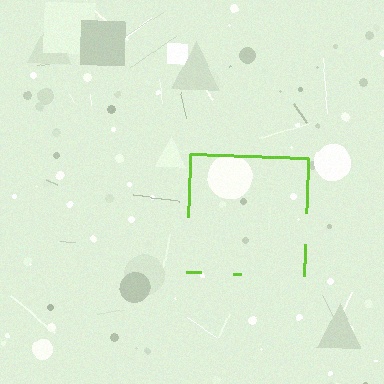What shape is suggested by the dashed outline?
The dashed outline suggests a square.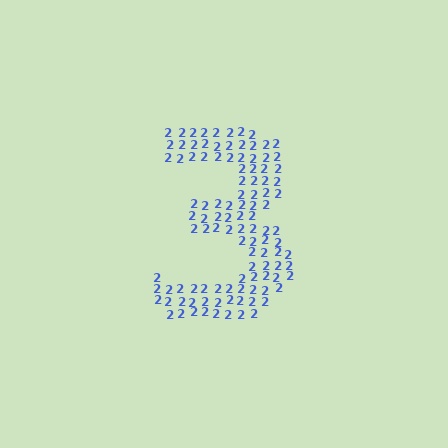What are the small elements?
The small elements are digit 2's.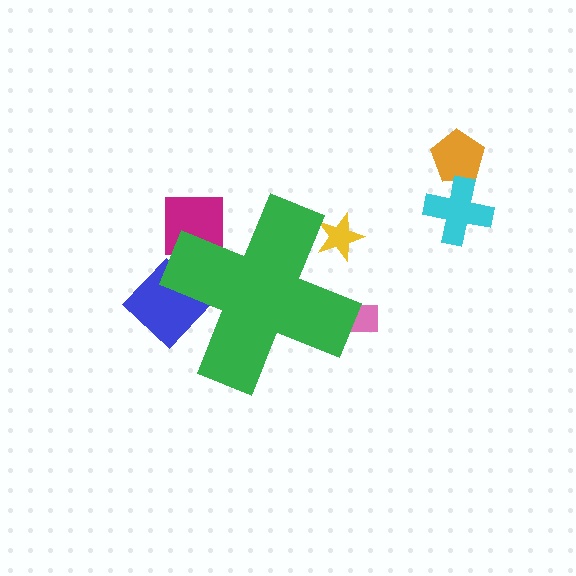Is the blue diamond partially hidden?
Yes, the blue diamond is partially hidden behind the green cross.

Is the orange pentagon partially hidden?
No, the orange pentagon is fully visible.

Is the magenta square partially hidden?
Yes, the magenta square is partially hidden behind the green cross.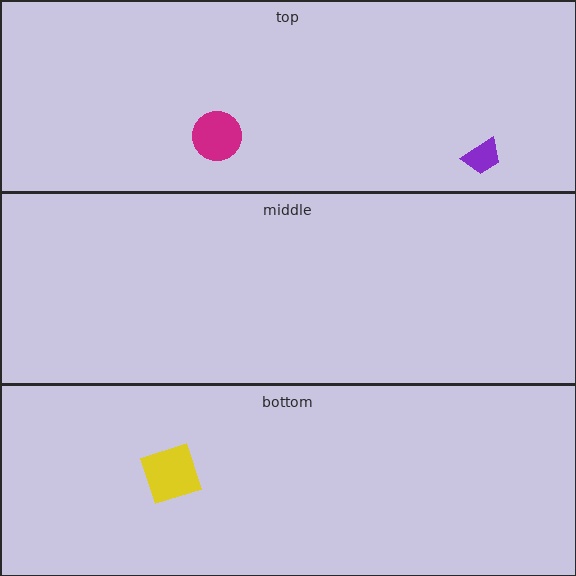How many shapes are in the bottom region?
1.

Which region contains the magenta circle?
The top region.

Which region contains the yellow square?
The bottom region.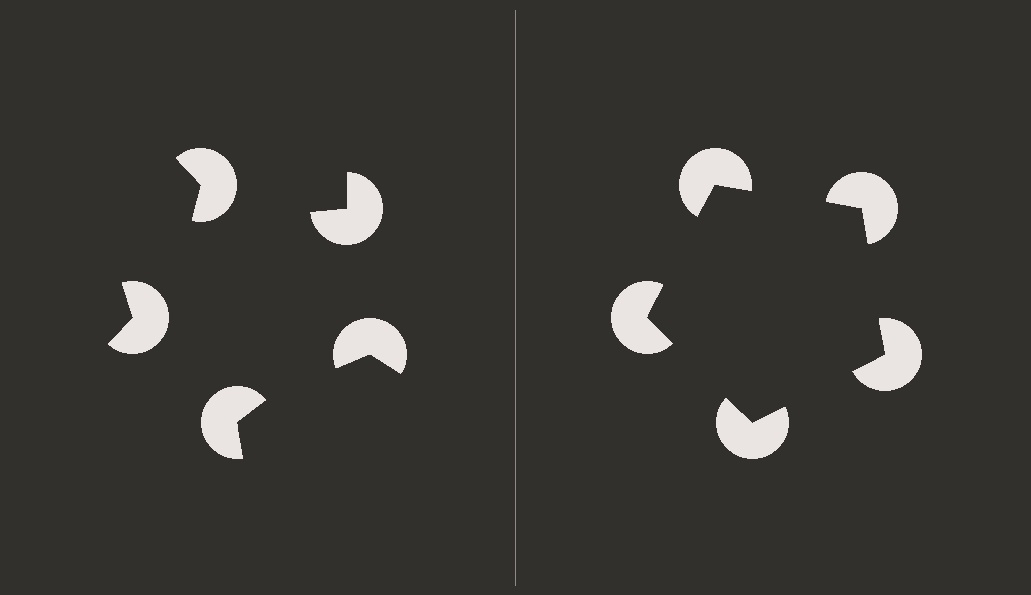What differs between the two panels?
The pac-man discs are positioned identically on both sides; only the wedge orientations differ. On the right they align to a pentagon; on the left they are misaligned.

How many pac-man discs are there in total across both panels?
10 — 5 on each side.